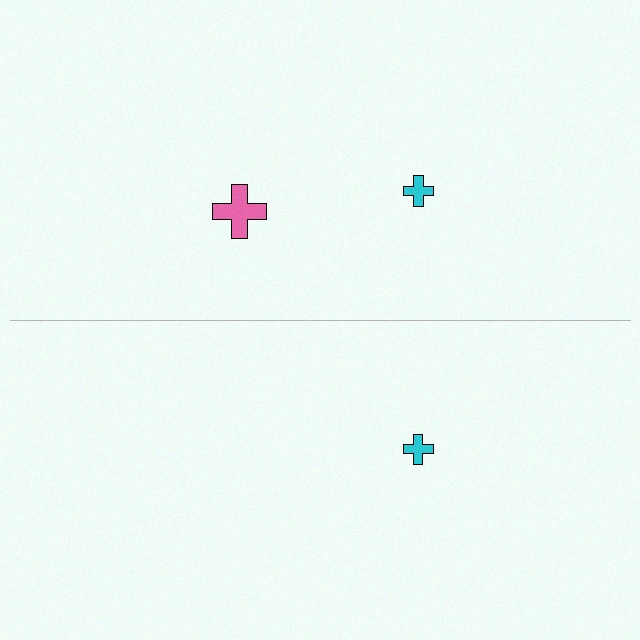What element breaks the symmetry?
A pink cross is missing from the bottom side.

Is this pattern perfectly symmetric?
No, the pattern is not perfectly symmetric. A pink cross is missing from the bottom side.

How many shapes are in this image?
There are 3 shapes in this image.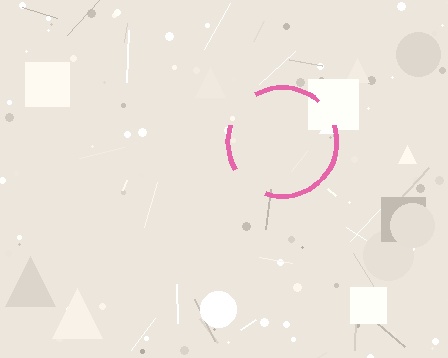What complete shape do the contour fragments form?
The contour fragments form a circle.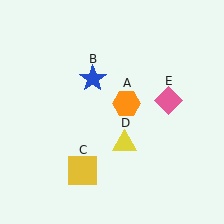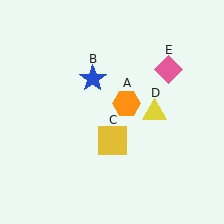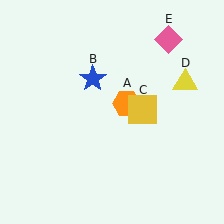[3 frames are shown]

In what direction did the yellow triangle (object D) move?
The yellow triangle (object D) moved up and to the right.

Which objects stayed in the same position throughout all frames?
Orange hexagon (object A) and blue star (object B) remained stationary.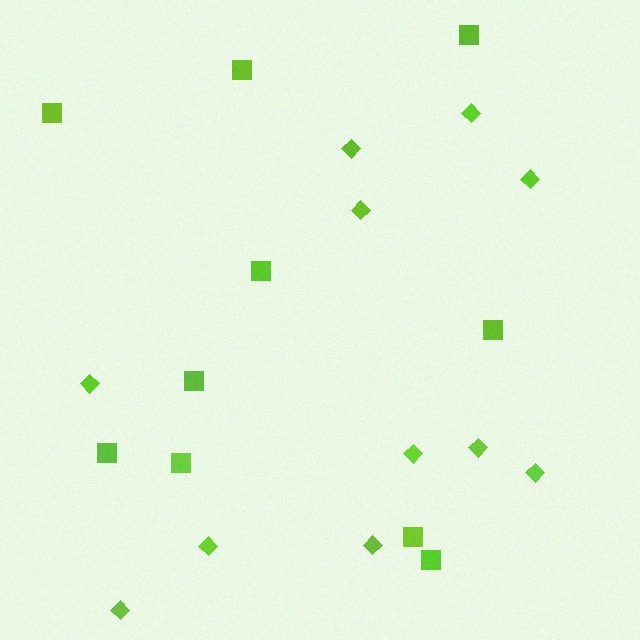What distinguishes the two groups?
There are 2 groups: one group of diamonds (11) and one group of squares (10).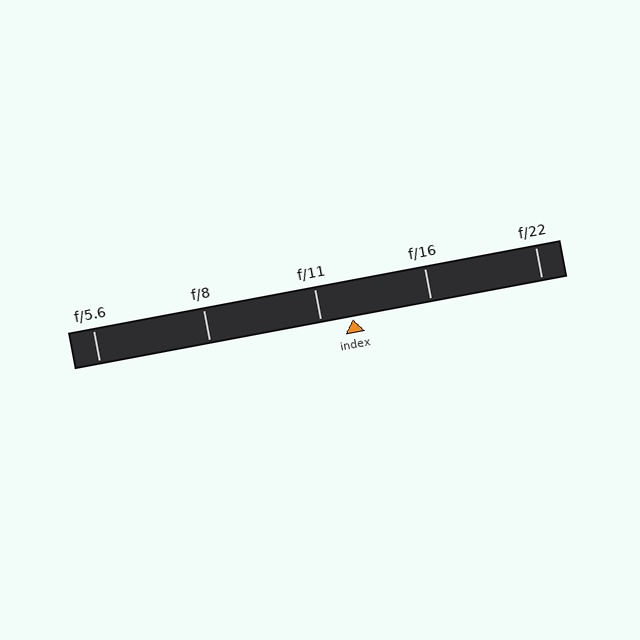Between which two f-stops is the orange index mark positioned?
The index mark is between f/11 and f/16.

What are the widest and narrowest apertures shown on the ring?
The widest aperture shown is f/5.6 and the narrowest is f/22.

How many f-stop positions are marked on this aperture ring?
There are 5 f-stop positions marked.